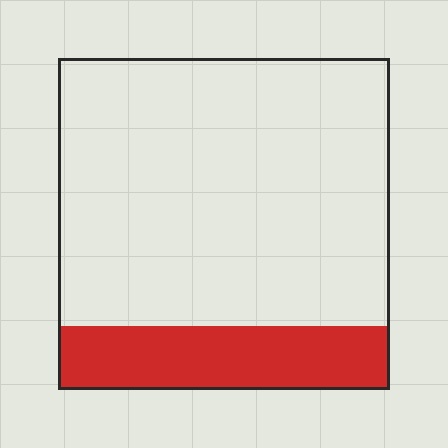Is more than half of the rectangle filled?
No.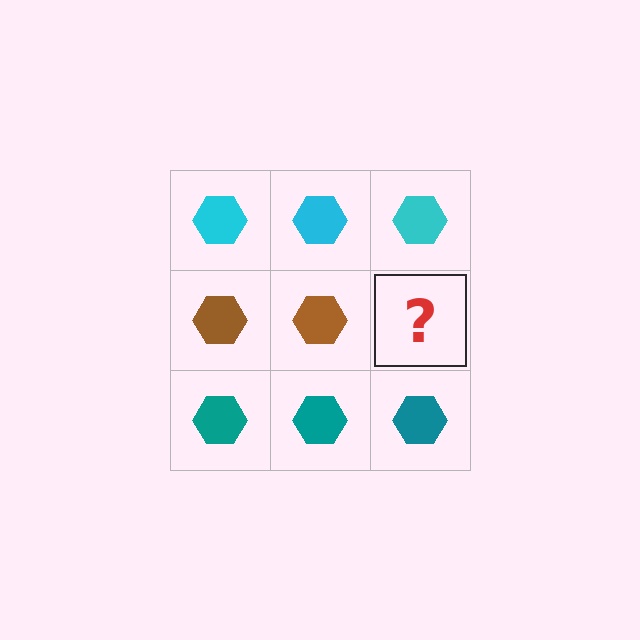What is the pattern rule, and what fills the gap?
The rule is that each row has a consistent color. The gap should be filled with a brown hexagon.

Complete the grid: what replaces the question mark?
The question mark should be replaced with a brown hexagon.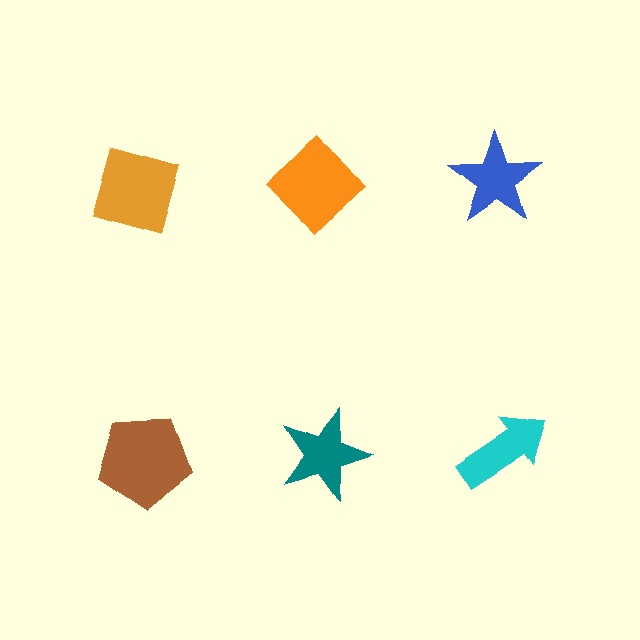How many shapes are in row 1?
3 shapes.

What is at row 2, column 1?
A brown pentagon.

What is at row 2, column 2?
A teal star.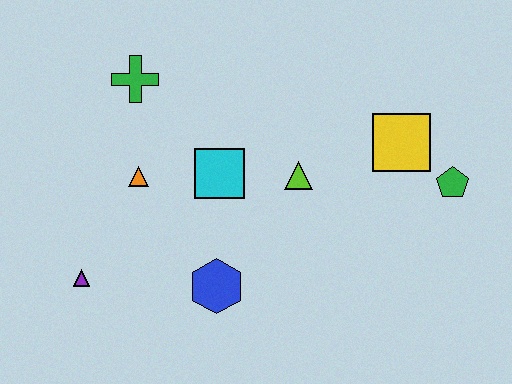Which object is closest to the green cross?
The orange triangle is closest to the green cross.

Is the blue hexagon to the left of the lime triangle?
Yes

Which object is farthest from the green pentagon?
The purple triangle is farthest from the green pentagon.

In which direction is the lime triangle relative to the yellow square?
The lime triangle is to the left of the yellow square.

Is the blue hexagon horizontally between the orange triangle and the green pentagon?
Yes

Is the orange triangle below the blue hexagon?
No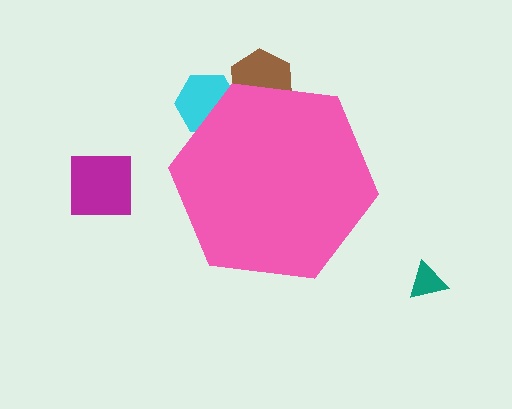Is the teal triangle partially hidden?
No, the teal triangle is fully visible.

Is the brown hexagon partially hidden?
Yes, the brown hexagon is partially hidden behind the pink hexagon.